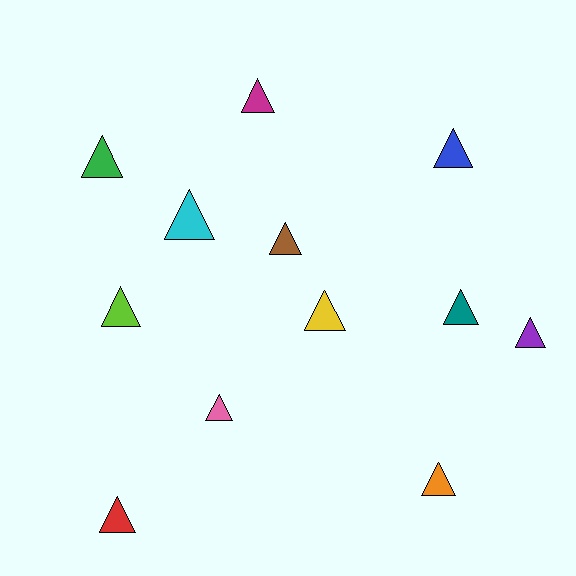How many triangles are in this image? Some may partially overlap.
There are 12 triangles.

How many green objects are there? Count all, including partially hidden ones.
There is 1 green object.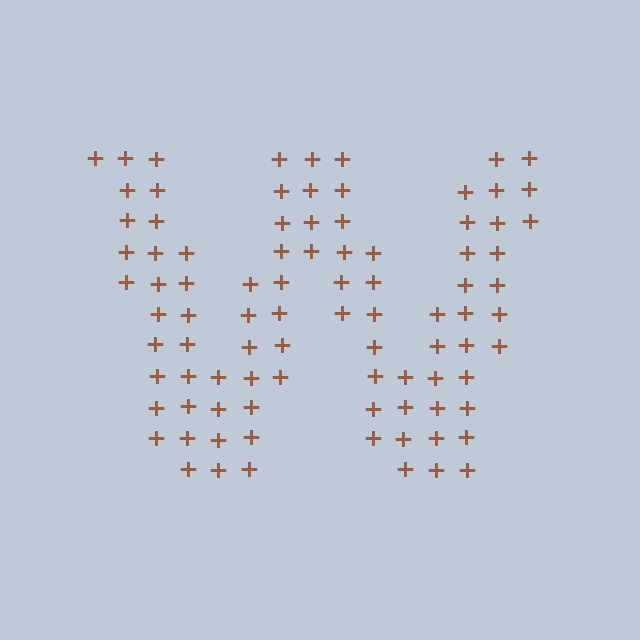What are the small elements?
The small elements are plus signs.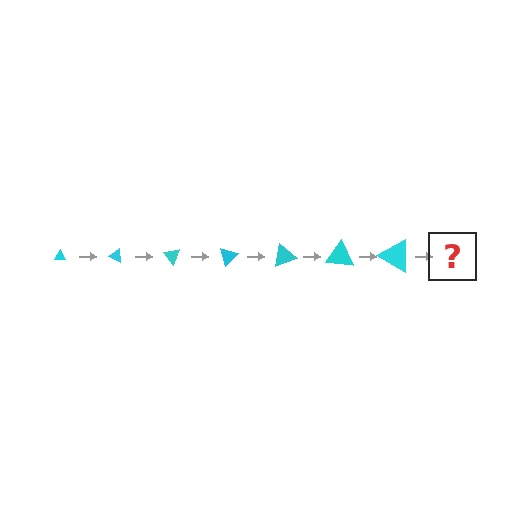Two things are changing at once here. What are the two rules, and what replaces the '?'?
The two rules are that the triangle grows larger each step and it rotates 25 degrees each step. The '?' should be a triangle, larger than the previous one and rotated 175 degrees from the start.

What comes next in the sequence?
The next element should be a triangle, larger than the previous one and rotated 175 degrees from the start.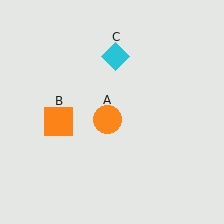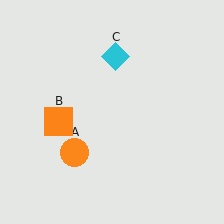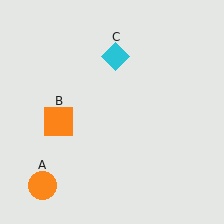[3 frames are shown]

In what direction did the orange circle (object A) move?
The orange circle (object A) moved down and to the left.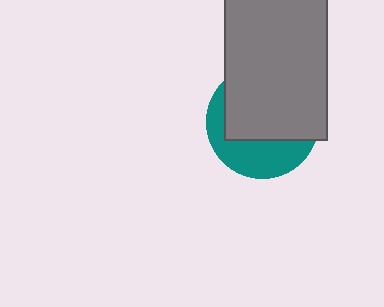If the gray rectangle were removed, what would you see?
You would see the complete teal circle.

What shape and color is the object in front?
The object in front is a gray rectangle.